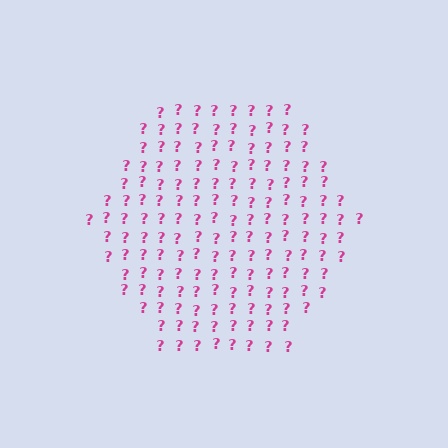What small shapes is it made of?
It is made of small question marks.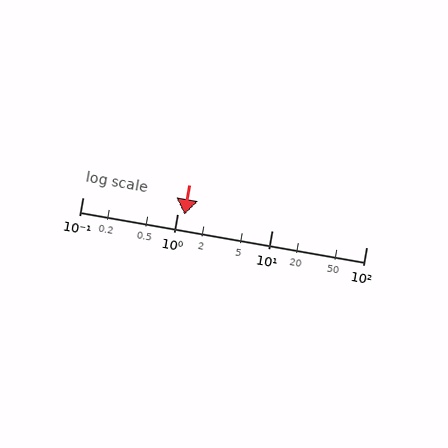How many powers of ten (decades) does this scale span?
The scale spans 3 decades, from 0.1 to 100.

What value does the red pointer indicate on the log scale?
The pointer indicates approximately 1.2.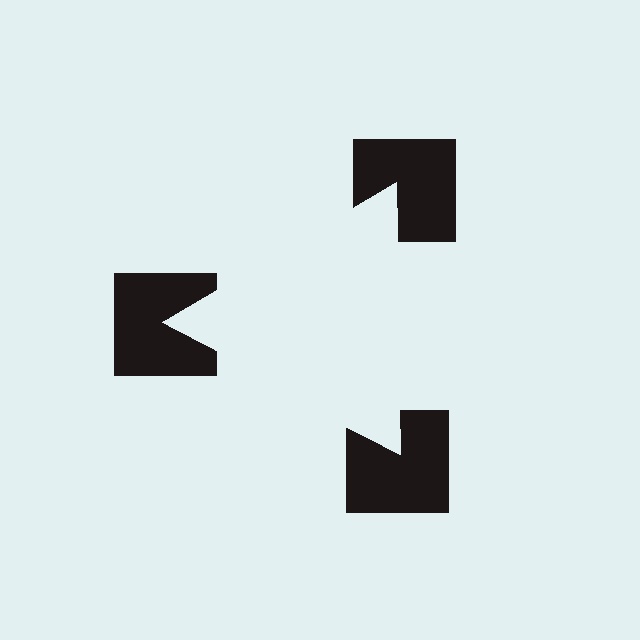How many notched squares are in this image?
There are 3 — one at each vertex of the illusory triangle.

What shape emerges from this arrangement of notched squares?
An illusory triangle — its edges are inferred from the aligned wedge cuts in the notched squares, not physically drawn.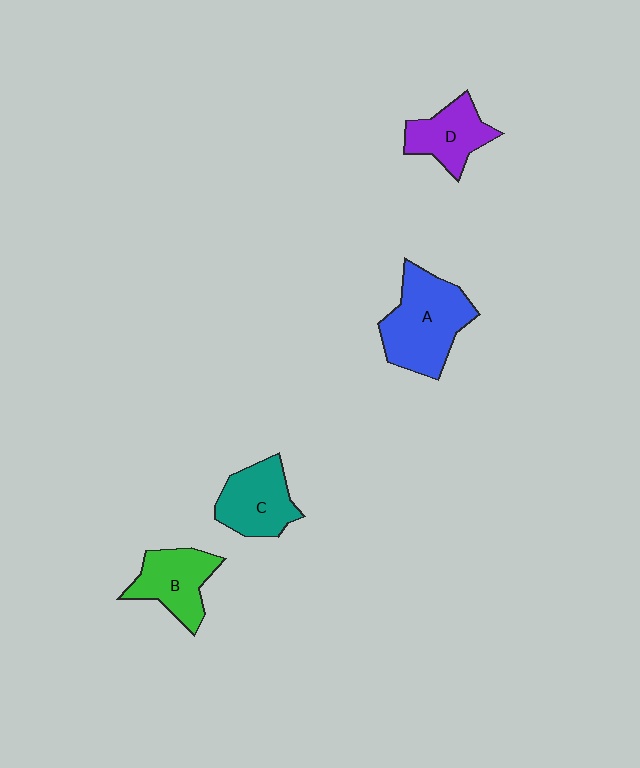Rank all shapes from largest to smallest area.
From largest to smallest: A (blue), C (teal), B (green), D (purple).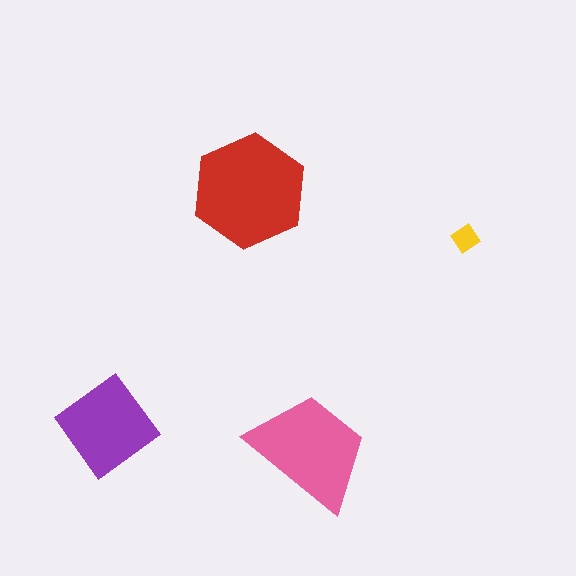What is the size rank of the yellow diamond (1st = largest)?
4th.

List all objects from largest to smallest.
The red hexagon, the pink trapezoid, the purple diamond, the yellow diamond.